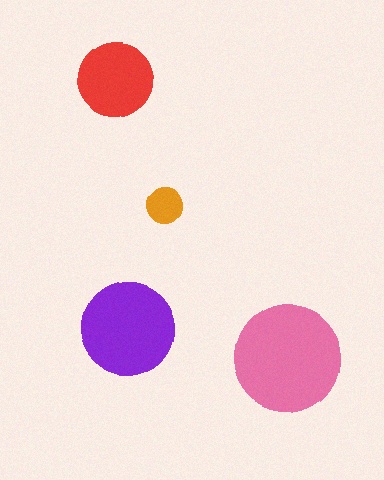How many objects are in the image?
There are 4 objects in the image.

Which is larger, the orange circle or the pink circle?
The pink one.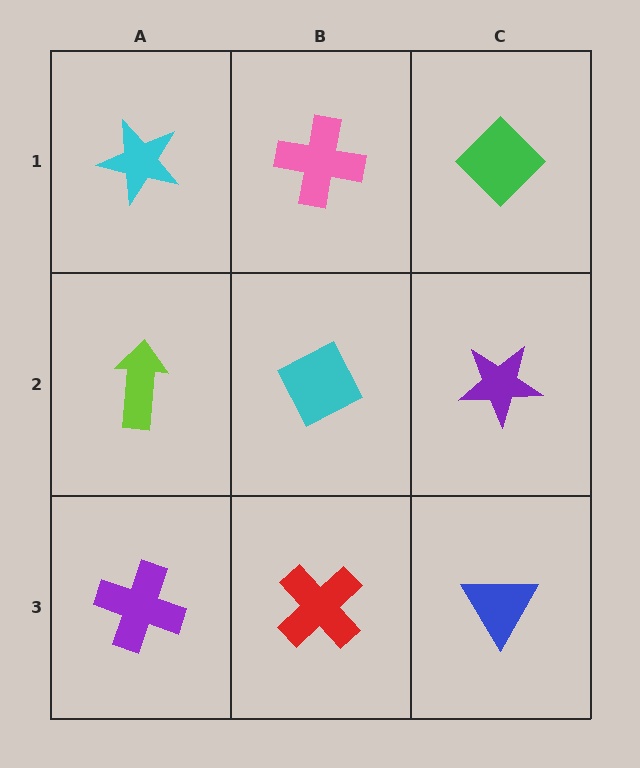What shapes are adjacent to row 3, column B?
A cyan diamond (row 2, column B), a purple cross (row 3, column A), a blue triangle (row 3, column C).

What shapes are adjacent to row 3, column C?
A purple star (row 2, column C), a red cross (row 3, column B).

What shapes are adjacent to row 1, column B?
A cyan diamond (row 2, column B), a cyan star (row 1, column A), a green diamond (row 1, column C).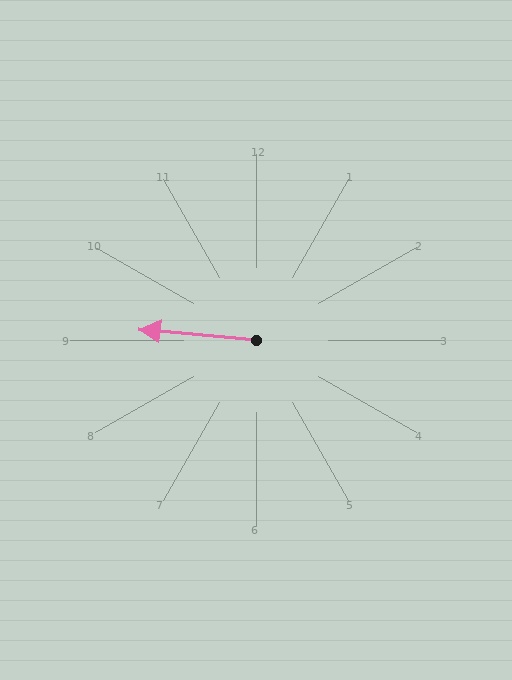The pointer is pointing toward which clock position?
Roughly 9 o'clock.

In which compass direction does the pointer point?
West.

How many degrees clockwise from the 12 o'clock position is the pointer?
Approximately 275 degrees.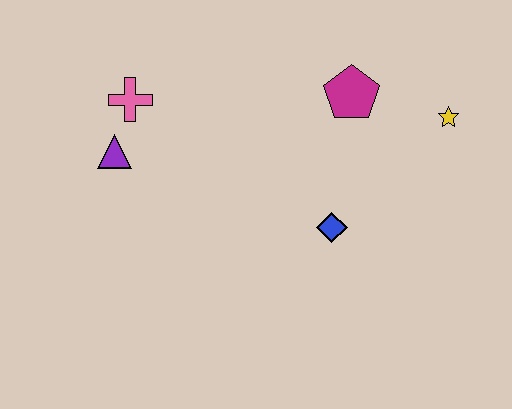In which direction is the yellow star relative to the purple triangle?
The yellow star is to the right of the purple triangle.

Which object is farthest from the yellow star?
The purple triangle is farthest from the yellow star.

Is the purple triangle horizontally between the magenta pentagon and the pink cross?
No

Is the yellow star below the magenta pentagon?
Yes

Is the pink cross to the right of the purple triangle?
Yes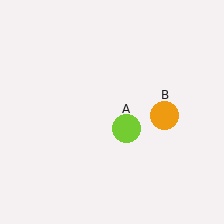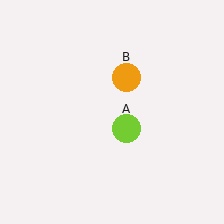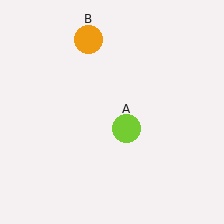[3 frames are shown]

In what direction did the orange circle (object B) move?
The orange circle (object B) moved up and to the left.